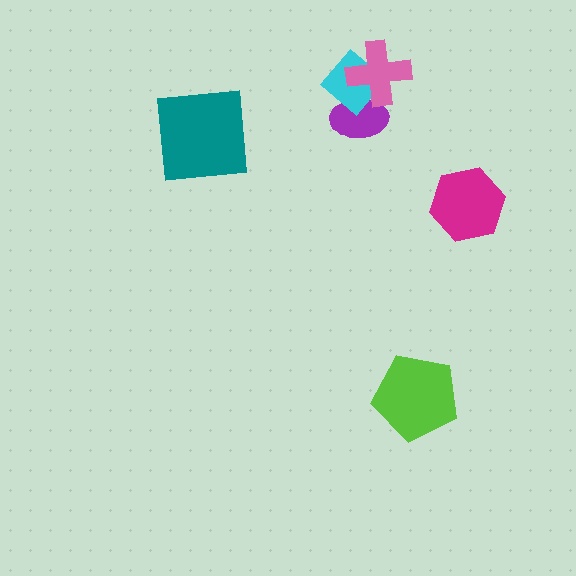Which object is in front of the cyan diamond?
The pink cross is in front of the cyan diamond.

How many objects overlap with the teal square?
0 objects overlap with the teal square.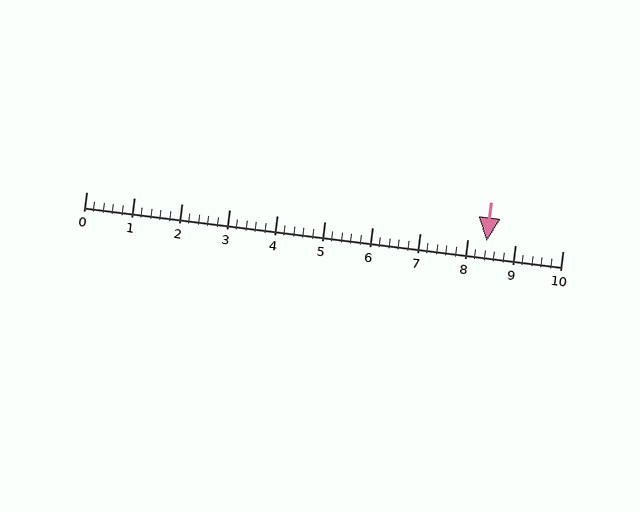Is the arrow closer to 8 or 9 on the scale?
The arrow is closer to 8.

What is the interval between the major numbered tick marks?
The major tick marks are spaced 1 units apart.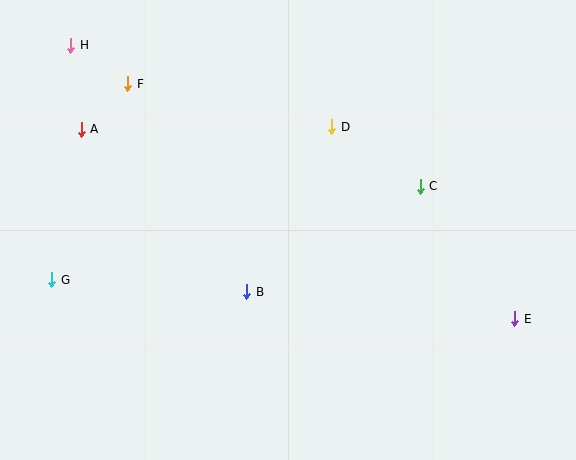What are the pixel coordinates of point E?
Point E is at (515, 319).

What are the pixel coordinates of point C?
Point C is at (420, 186).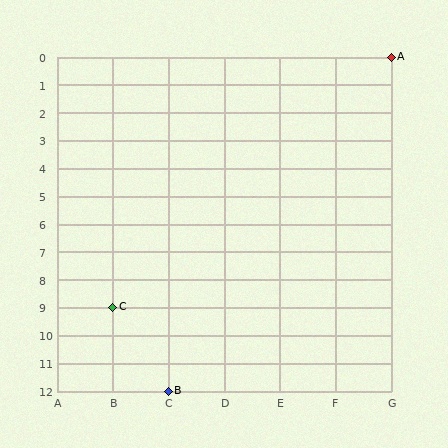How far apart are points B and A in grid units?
Points B and A are 4 columns and 12 rows apart (about 12.6 grid units diagonally).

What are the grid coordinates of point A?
Point A is at grid coordinates (G, 0).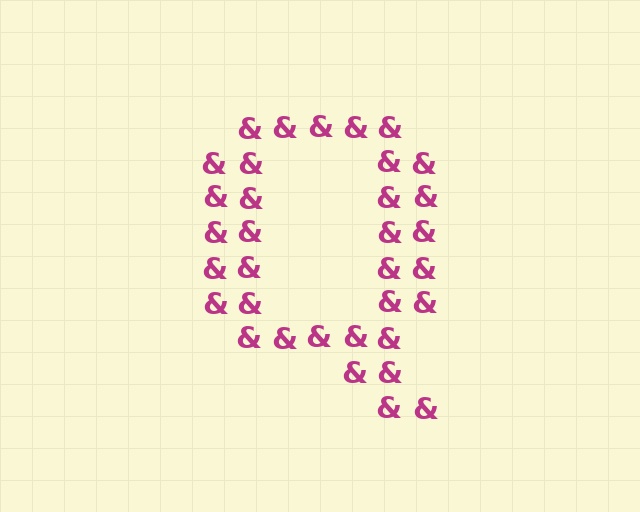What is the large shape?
The large shape is the letter Q.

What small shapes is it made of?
It is made of small ampersands.